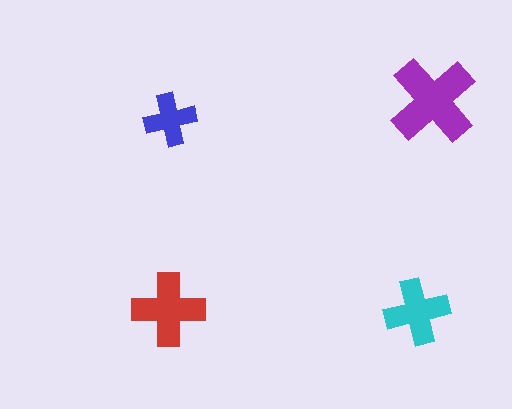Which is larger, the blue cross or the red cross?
The red one.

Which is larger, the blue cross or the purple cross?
The purple one.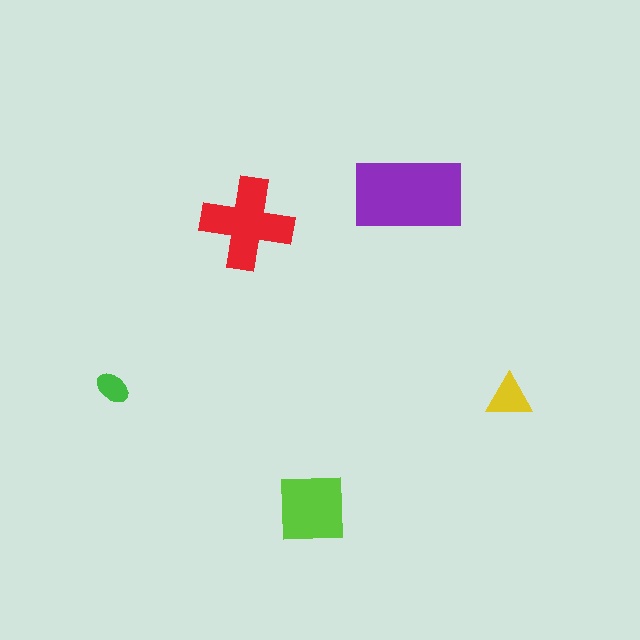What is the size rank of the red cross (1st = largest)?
2nd.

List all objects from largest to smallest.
The purple rectangle, the red cross, the lime square, the yellow triangle, the green ellipse.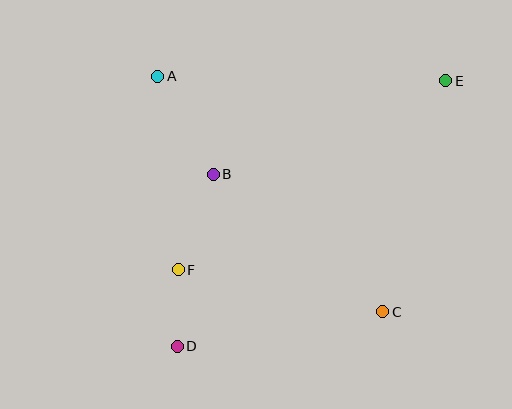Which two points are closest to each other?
Points D and F are closest to each other.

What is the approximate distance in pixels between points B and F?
The distance between B and F is approximately 102 pixels.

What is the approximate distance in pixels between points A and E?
The distance between A and E is approximately 288 pixels.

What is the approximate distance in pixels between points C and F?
The distance between C and F is approximately 209 pixels.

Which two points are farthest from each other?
Points D and E are farthest from each other.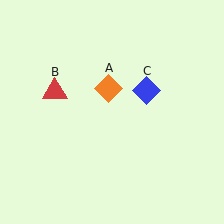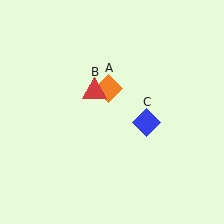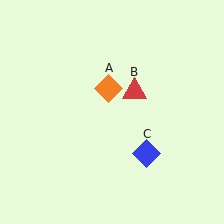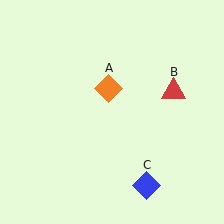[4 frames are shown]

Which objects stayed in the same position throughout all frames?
Orange diamond (object A) remained stationary.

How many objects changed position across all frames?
2 objects changed position: red triangle (object B), blue diamond (object C).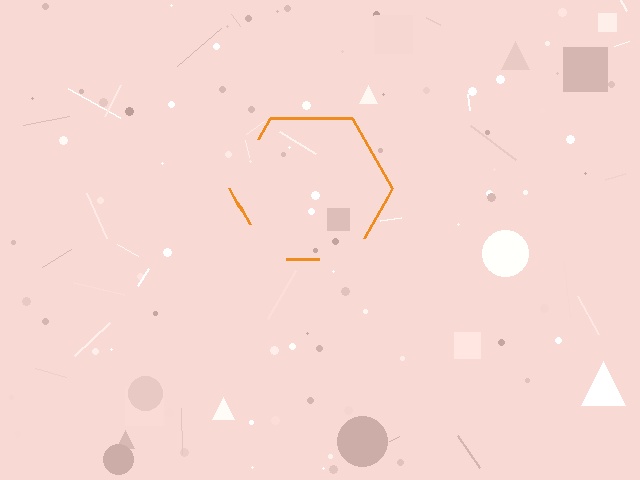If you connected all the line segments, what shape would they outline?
They would outline a hexagon.